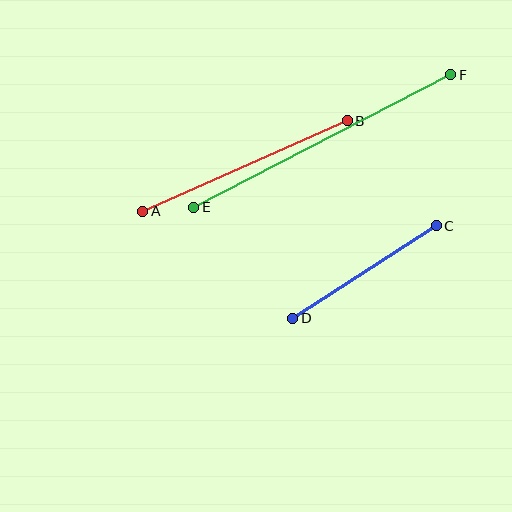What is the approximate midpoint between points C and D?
The midpoint is at approximately (364, 272) pixels.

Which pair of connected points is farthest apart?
Points E and F are farthest apart.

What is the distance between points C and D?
The distance is approximately 171 pixels.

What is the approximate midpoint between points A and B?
The midpoint is at approximately (245, 166) pixels.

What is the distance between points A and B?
The distance is approximately 223 pixels.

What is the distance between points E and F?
The distance is approximately 289 pixels.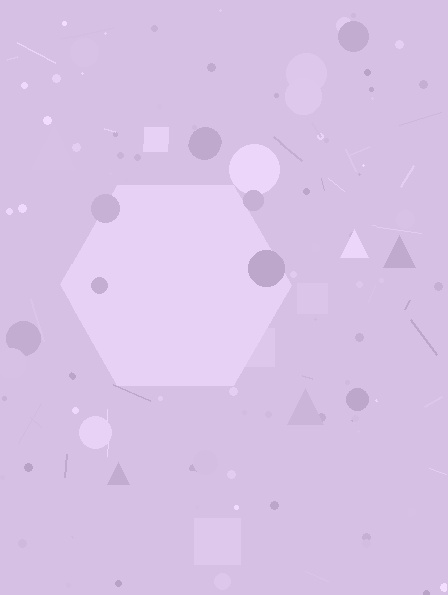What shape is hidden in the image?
A hexagon is hidden in the image.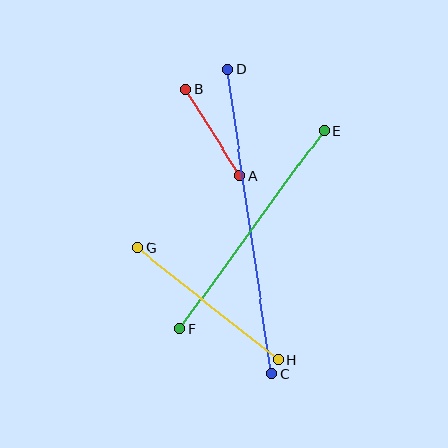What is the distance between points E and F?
The distance is approximately 245 pixels.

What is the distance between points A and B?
The distance is approximately 102 pixels.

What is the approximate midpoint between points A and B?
The midpoint is at approximately (213, 132) pixels.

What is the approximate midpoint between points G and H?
The midpoint is at approximately (208, 304) pixels.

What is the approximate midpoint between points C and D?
The midpoint is at approximately (250, 222) pixels.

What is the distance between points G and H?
The distance is approximately 180 pixels.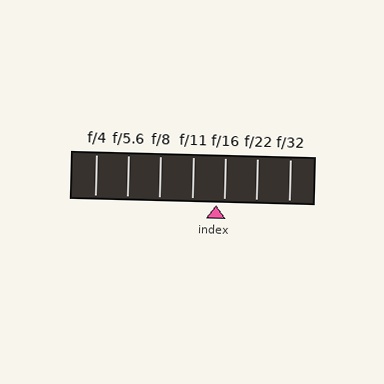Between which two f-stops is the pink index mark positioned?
The index mark is between f/11 and f/16.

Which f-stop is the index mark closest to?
The index mark is closest to f/16.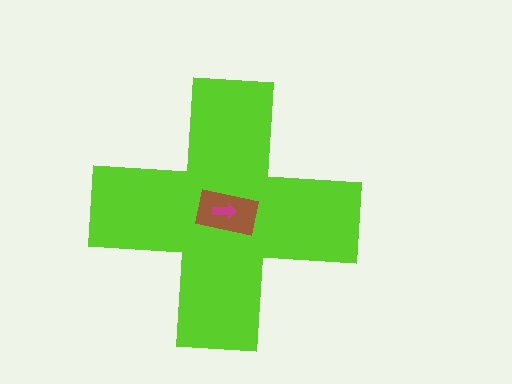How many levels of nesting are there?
3.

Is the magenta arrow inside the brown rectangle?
Yes.